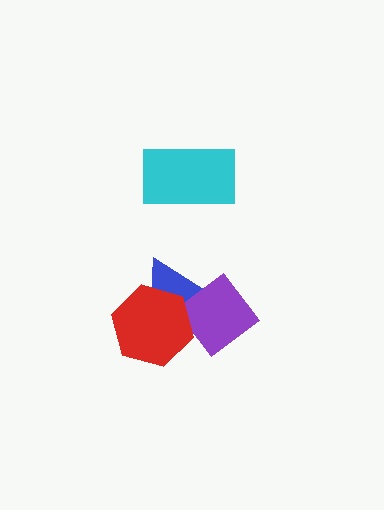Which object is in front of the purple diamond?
The red hexagon is in front of the purple diamond.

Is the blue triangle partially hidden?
Yes, it is partially covered by another shape.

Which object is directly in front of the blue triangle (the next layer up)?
The purple diamond is directly in front of the blue triangle.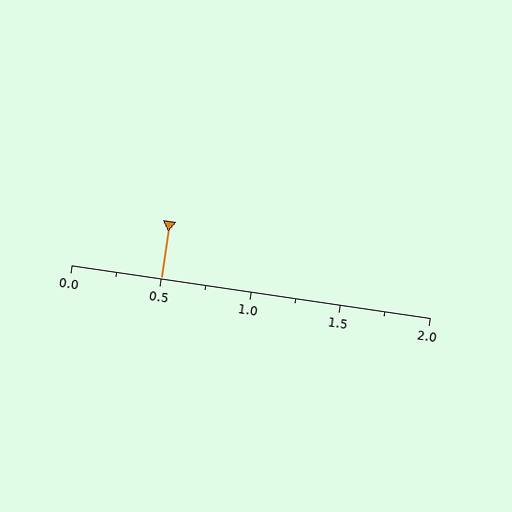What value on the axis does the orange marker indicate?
The marker indicates approximately 0.5.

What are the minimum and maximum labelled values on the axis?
The axis runs from 0.0 to 2.0.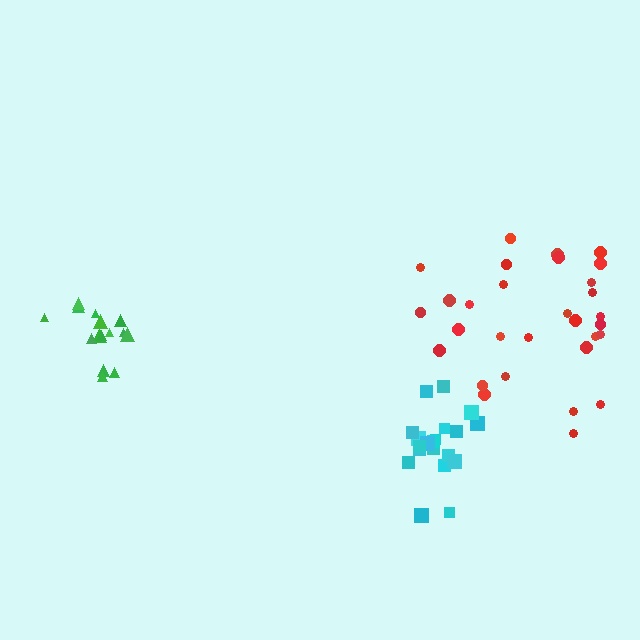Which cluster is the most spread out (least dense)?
Red.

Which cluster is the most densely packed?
Cyan.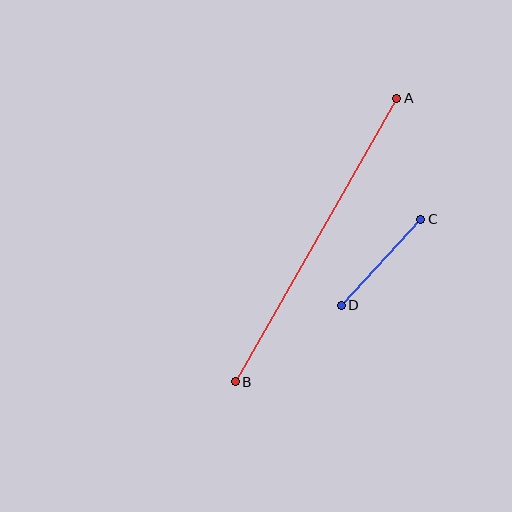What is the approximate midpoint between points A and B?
The midpoint is at approximately (316, 240) pixels.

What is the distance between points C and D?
The distance is approximately 117 pixels.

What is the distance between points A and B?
The distance is approximately 326 pixels.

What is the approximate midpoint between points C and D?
The midpoint is at approximately (381, 262) pixels.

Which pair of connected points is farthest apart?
Points A and B are farthest apart.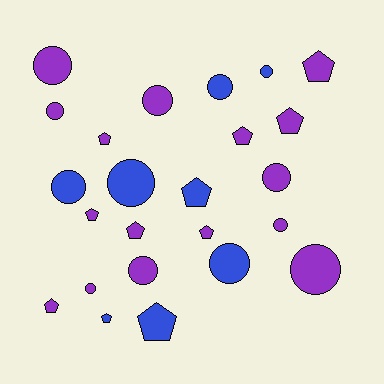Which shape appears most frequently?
Circle, with 13 objects.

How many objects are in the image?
There are 24 objects.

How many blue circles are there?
There are 5 blue circles.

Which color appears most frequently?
Purple, with 16 objects.